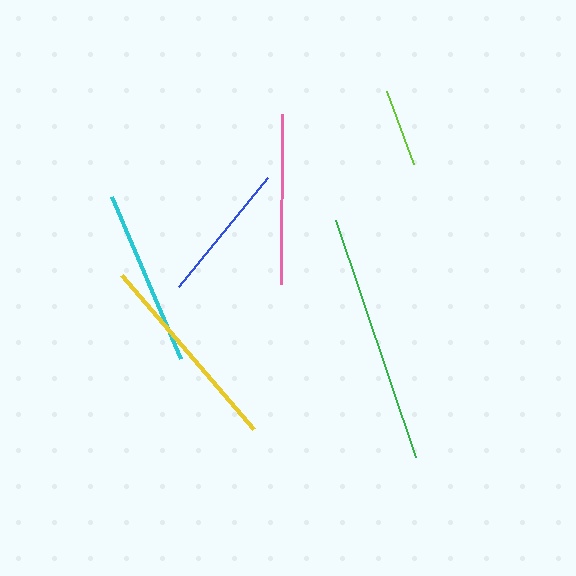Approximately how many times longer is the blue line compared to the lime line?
The blue line is approximately 1.8 times the length of the lime line.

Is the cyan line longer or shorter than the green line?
The green line is longer than the cyan line.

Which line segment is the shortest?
The lime line is the shortest at approximately 77 pixels.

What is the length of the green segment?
The green segment is approximately 250 pixels long.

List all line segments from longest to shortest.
From longest to shortest: green, yellow, cyan, pink, blue, lime.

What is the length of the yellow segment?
The yellow segment is approximately 203 pixels long.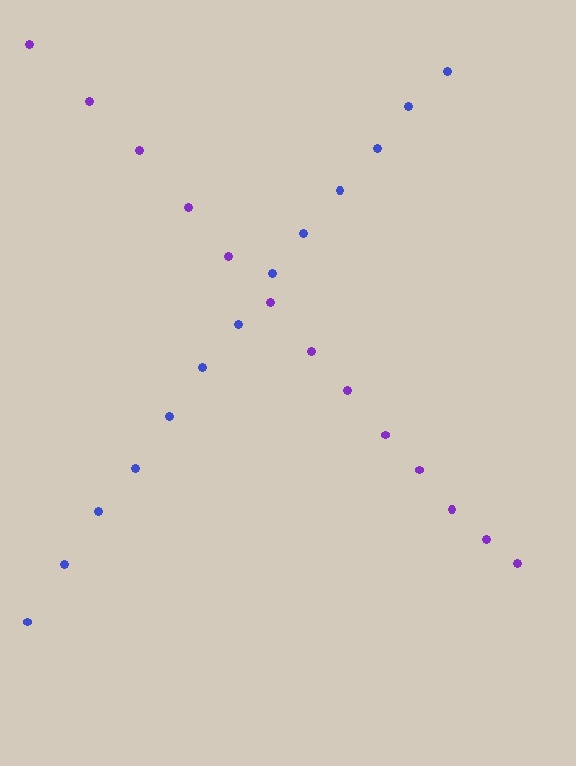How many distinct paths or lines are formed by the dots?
There are 2 distinct paths.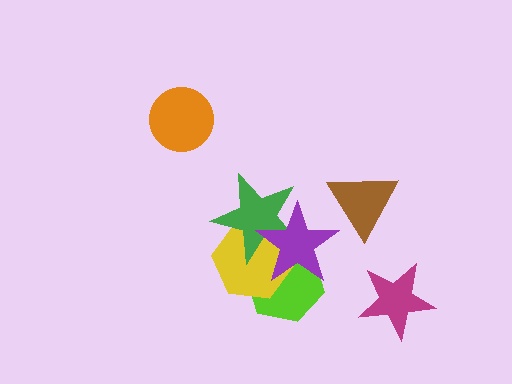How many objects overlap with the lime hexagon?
3 objects overlap with the lime hexagon.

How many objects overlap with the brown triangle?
0 objects overlap with the brown triangle.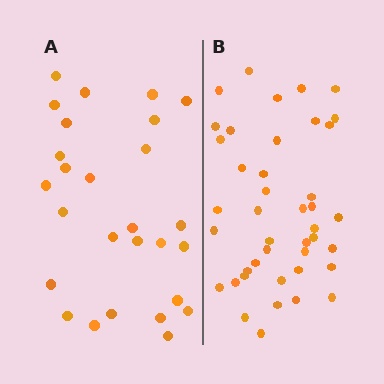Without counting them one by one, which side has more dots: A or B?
Region B (the right region) has more dots.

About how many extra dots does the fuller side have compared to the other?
Region B has approximately 15 more dots than region A.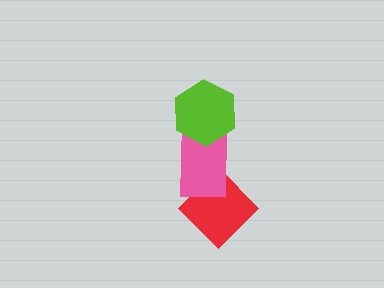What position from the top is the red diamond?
The red diamond is 3rd from the top.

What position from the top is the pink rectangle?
The pink rectangle is 2nd from the top.